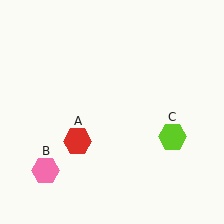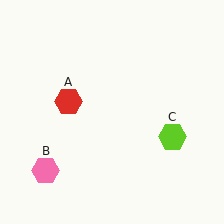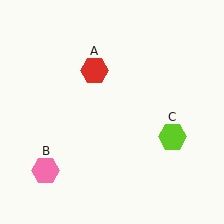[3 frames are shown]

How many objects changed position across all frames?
1 object changed position: red hexagon (object A).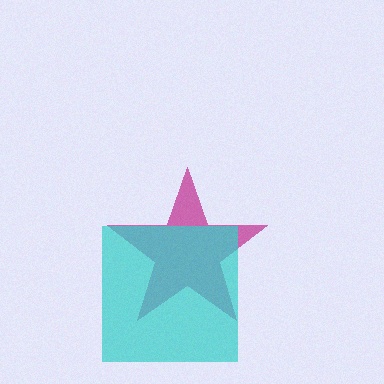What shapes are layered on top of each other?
The layered shapes are: a magenta star, a cyan square.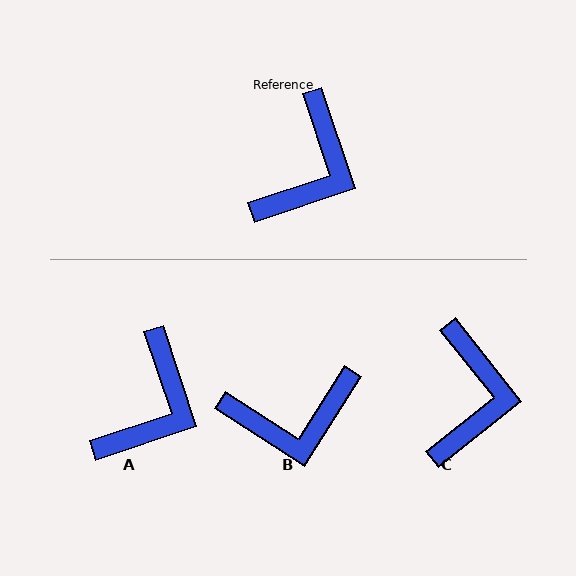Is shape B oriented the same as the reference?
No, it is off by about 51 degrees.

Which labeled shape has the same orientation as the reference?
A.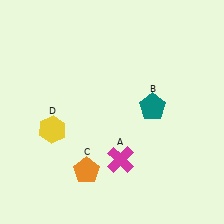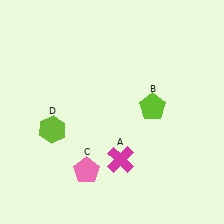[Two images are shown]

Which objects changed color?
B changed from teal to lime. C changed from orange to pink. D changed from yellow to lime.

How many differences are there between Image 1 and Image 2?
There are 3 differences between the two images.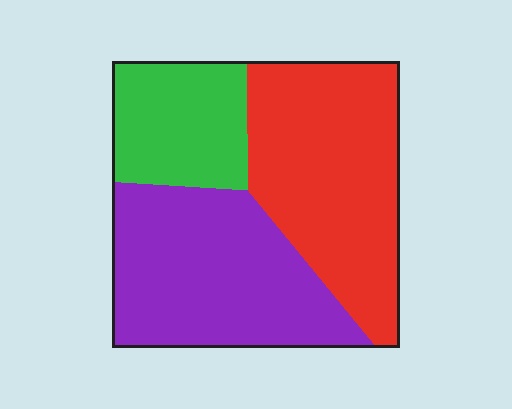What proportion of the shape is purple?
Purple covers about 40% of the shape.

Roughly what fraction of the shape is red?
Red takes up between a quarter and a half of the shape.